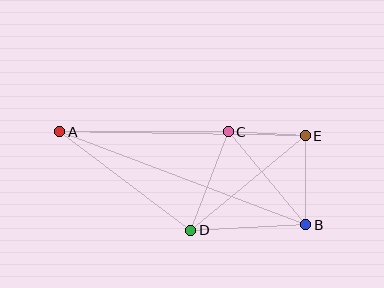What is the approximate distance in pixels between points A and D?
The distance between A and D is approximately 164 pixels.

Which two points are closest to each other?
Points C and E are closest to each other.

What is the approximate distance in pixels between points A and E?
The distance between A and E is approximately 245 pixels.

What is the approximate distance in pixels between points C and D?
The distance between C and D is approximately 105 pixels.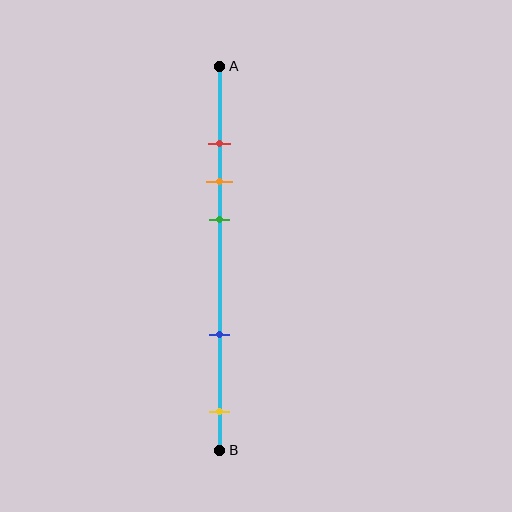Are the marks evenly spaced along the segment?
No, the marks are not evenly spaced.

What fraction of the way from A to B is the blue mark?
The blue mark is approximately 70% (0.7) of the way from A to B.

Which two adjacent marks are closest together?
The red and orange marks are the closest adjacent pair.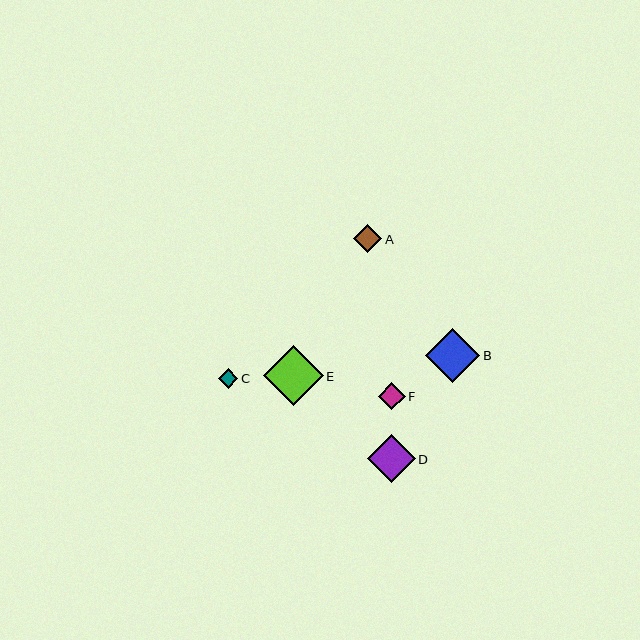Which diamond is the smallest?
Diamond C is the smallest with a size of approximately 20 pixels.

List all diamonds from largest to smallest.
From largest to smallest: E, B, D, A, F, C.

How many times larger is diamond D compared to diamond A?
Diamond D is approximately 1.7 times the size of diamond A.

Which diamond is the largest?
Diamond E is the largest with a size of approximately 60 pixels.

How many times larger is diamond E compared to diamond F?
Diamond E is approximately 2.2 times the size of diamond F.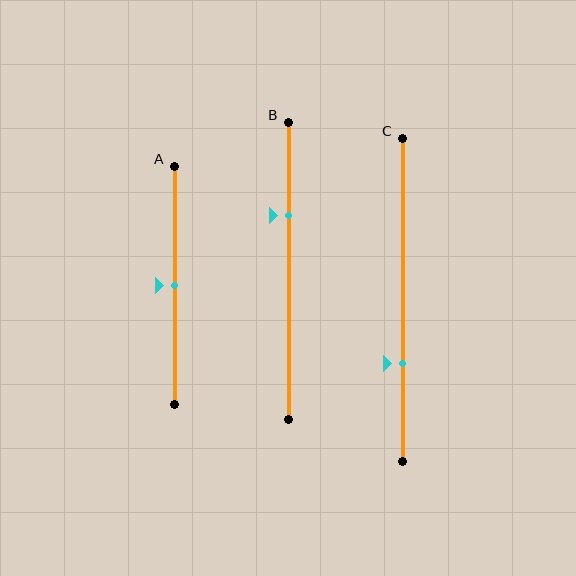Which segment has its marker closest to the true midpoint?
Segment A has its marker closest to the true midpoint.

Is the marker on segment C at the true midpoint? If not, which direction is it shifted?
No, the marker on segment C is shifted downward by about 20% of the segment length.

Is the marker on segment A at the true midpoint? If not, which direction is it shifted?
Yes, the marker on segment A is at the true midpoint.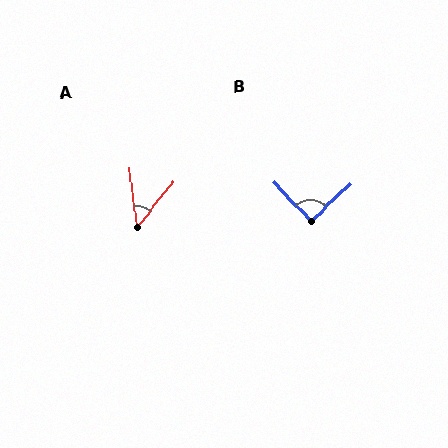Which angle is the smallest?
A, at approximately 45 degrees.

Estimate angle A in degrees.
Approximately 45 degrees.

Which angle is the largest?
B, at approximately 90 degrees.